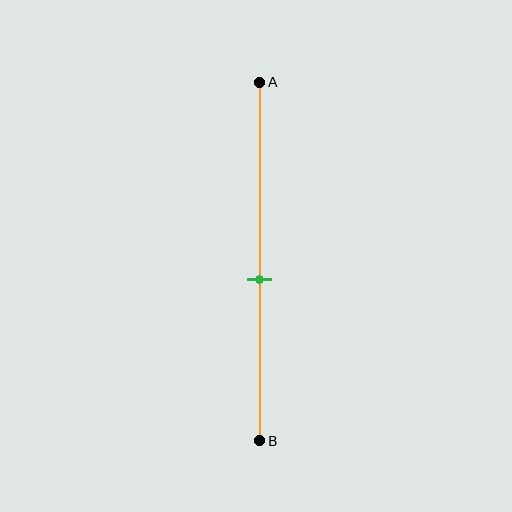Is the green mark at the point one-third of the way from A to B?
No, the mark is at about 55% from A, not at the 33% one-third point.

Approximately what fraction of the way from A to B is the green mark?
The green mark is approximately 55% of the way from A to B.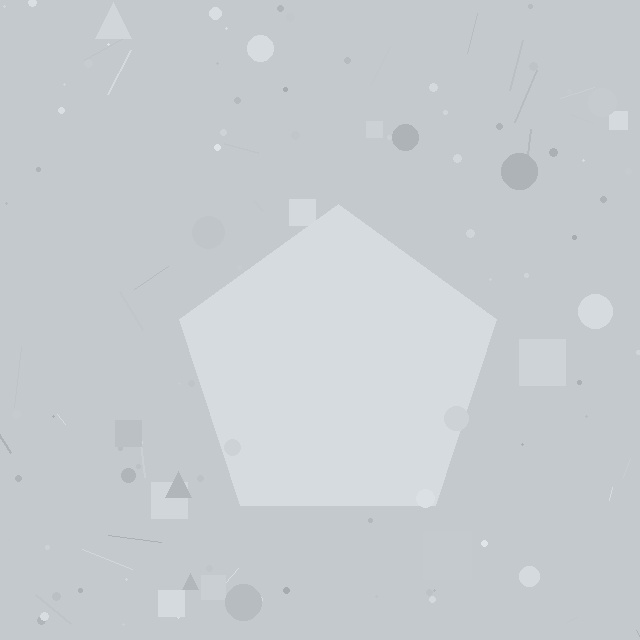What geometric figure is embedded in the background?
A pentagon is embedded in the background.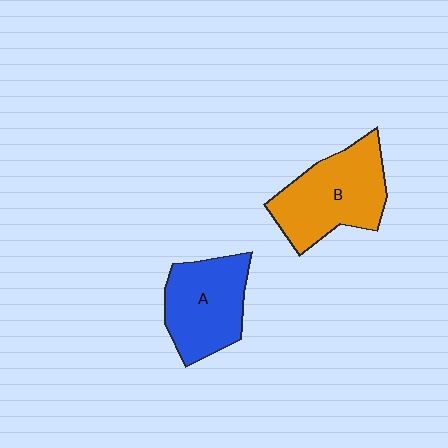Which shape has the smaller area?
Shape A (blue).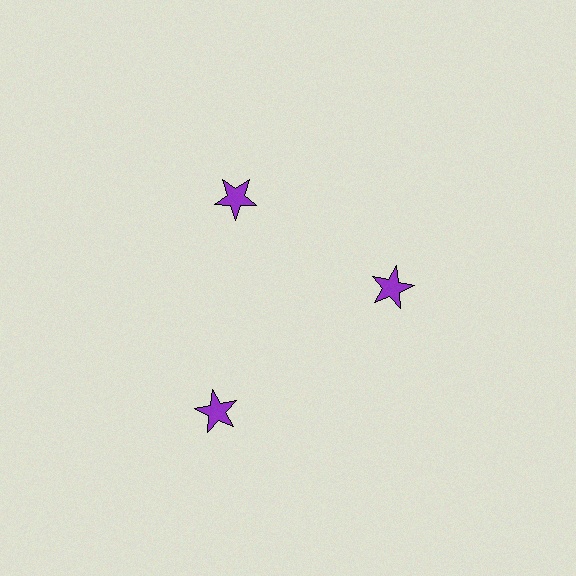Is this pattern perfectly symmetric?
No. The 3 purple stars are arranged in a ring, but one element near the 7 o'clock position is pushed outward from the center, breaking the 3-fold rotational symmetry.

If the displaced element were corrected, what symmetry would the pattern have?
It would have 3-fold rotational symmetry — the pattern would map onto itself every 120 degrees.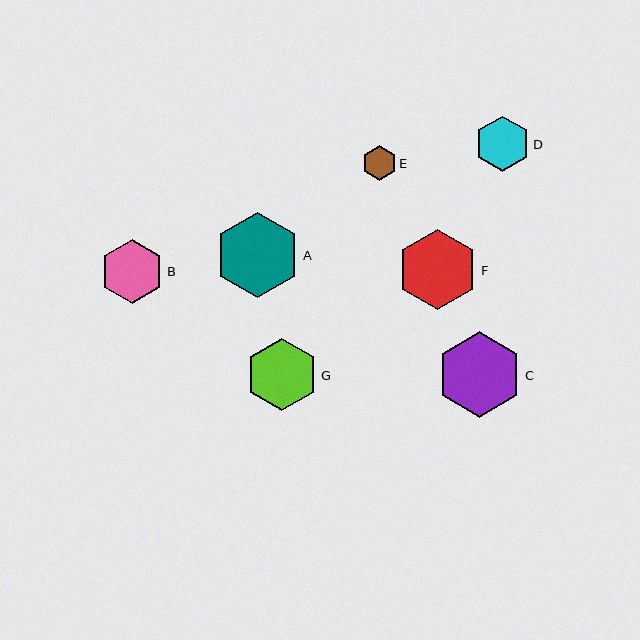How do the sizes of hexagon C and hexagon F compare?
Hexagon C and hexagon F are approximately the same size.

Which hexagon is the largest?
Hexagon A is the largest with a size of approximately 86 pixels.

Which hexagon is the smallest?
Hexagon E is the smallest with a size of approximately 34 pixels.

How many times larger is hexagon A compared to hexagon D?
Hexagon A is approximately 1.5 times the size of hexagon D.